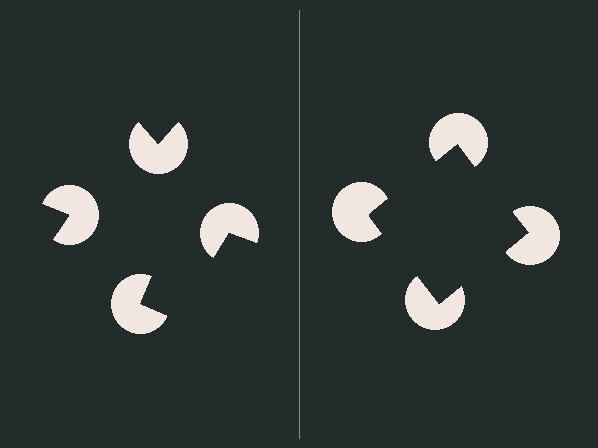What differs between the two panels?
The pac-man discs are positioned identically on both sides; only the wedge orientations differ. On the right they align to a square; on the left they are misaligned.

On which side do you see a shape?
An illusory square appears on the right side. On the left side the wedge cuts are rotated, so no coherent shape forms.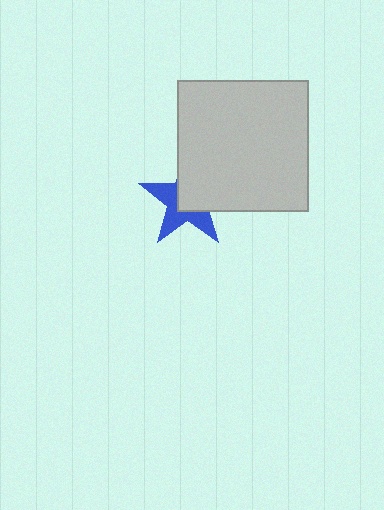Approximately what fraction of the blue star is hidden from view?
Roughly 51% of the blue star is hidden behind the light gray square.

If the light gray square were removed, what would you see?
You would see the complete blue star.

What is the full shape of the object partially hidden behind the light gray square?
The partially hidden object is a blue star.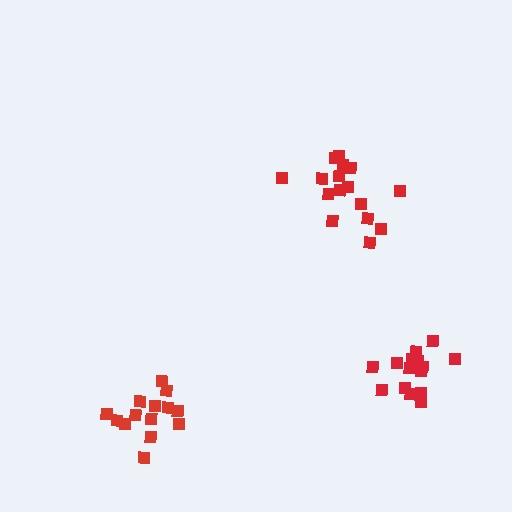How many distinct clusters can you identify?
There are 3 distinct clusters.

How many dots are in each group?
Group 1: 16 dots, Group 2: 14 dots, Group 3: 15 dots (45 total).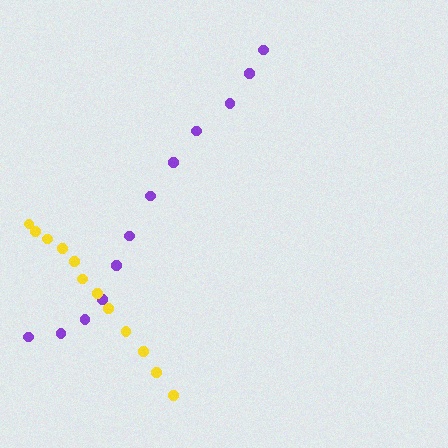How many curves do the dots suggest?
There are 2 distinct paths.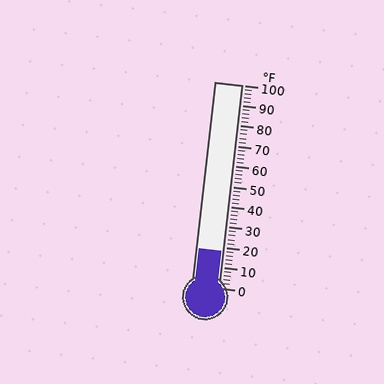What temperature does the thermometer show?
The thermometer shows approximately 18°F.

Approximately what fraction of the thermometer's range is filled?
The thermometer is filled to approximately 20% of its range.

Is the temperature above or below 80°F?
The temperature is below 80°F.